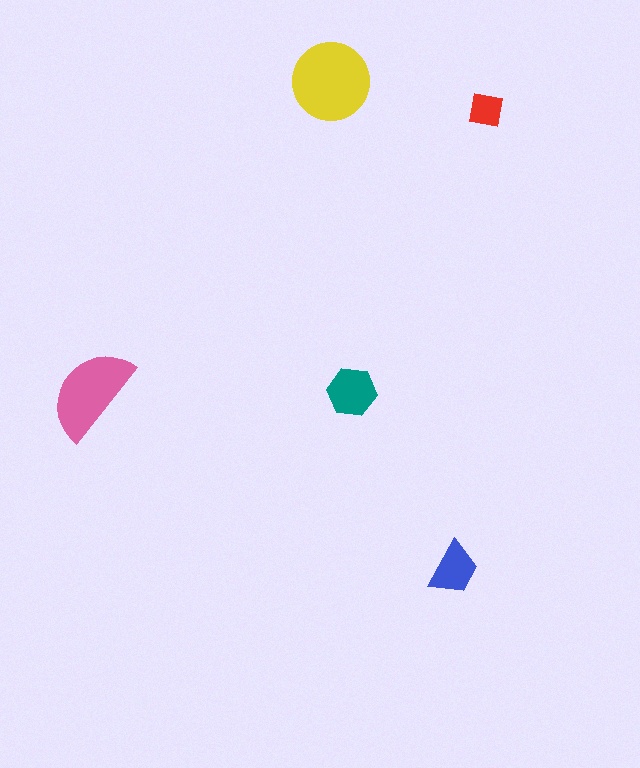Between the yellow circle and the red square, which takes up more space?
The yellow circle.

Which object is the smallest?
The red square.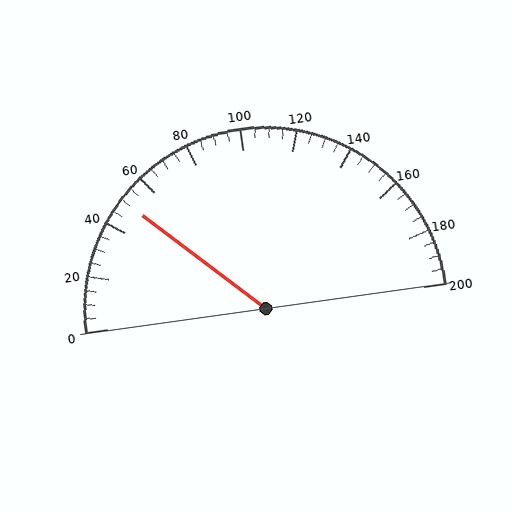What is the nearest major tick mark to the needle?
The nearest major tick mark is 40.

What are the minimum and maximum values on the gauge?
The gauge ranges from 0 to 200.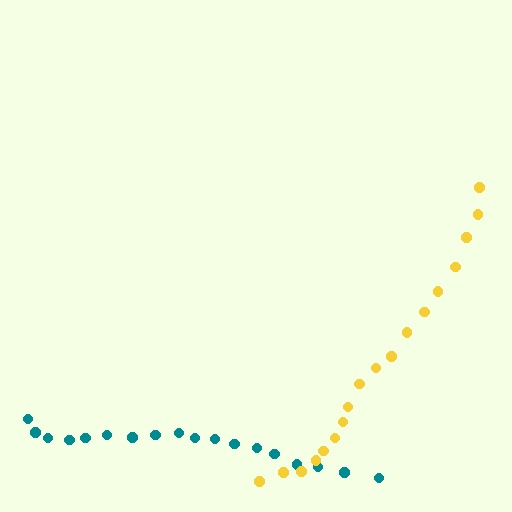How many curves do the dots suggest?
There are 2 distinct paths.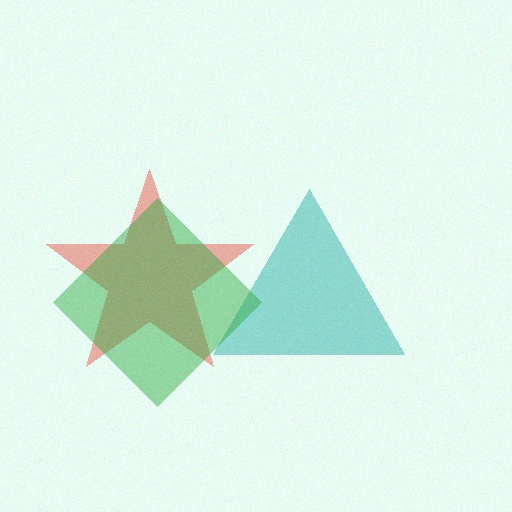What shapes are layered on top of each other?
The layered shapes are: a teal triangle, a red star, a green diamond.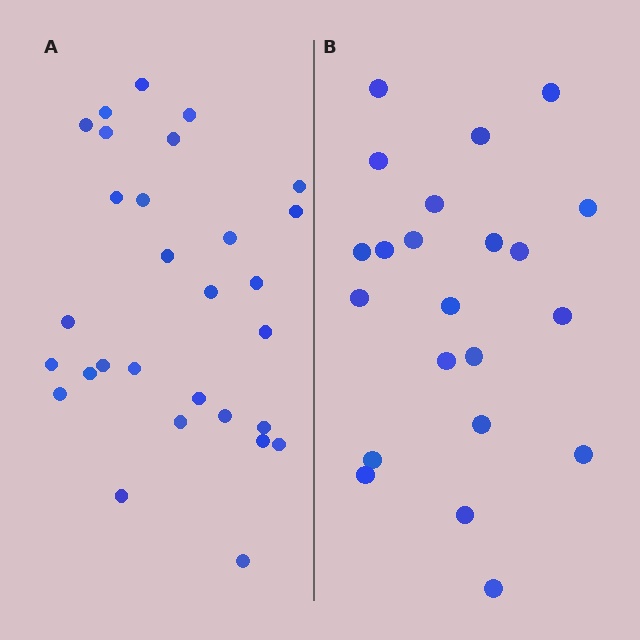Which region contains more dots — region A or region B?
Region A (the left region) has more dots.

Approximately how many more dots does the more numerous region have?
Region A has roughly 8 or so more dots than region B.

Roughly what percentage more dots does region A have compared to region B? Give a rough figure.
About 30% more.